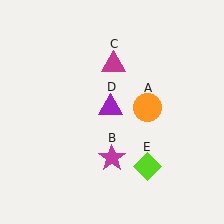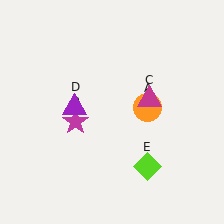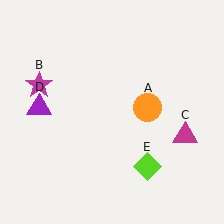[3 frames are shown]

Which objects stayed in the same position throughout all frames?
Orange circle (object A) and lime diamond (object E) remained stationary.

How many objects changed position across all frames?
3 objects changed position: magenta star (object B), magenta triangle (object C), purple triangle (object D).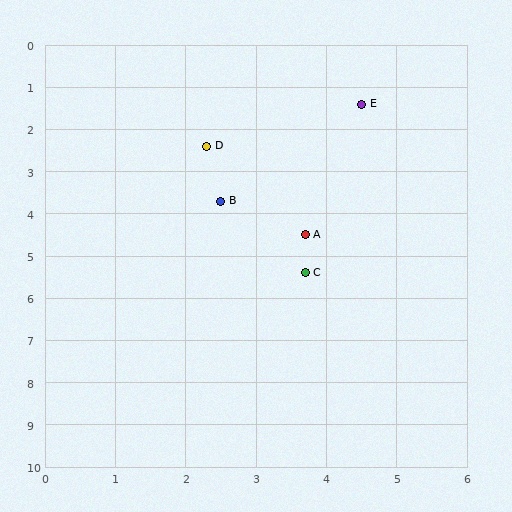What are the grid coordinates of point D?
Point D is at approximately (2.3, 2.4).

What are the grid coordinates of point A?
Point A is at approximately (3.7, 4.5).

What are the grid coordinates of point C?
Point C is at approximately (3.7, 5.4).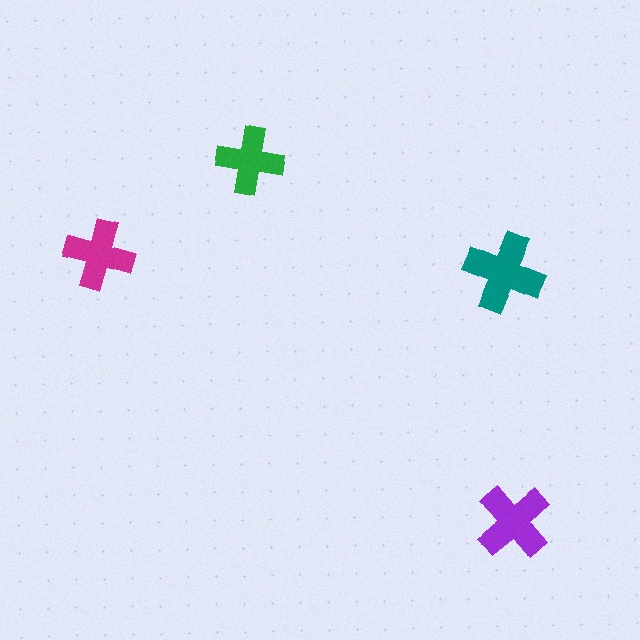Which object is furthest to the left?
The magenta cross is leftmost.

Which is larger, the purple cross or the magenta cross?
The purple one.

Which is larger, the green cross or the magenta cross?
The magenta one.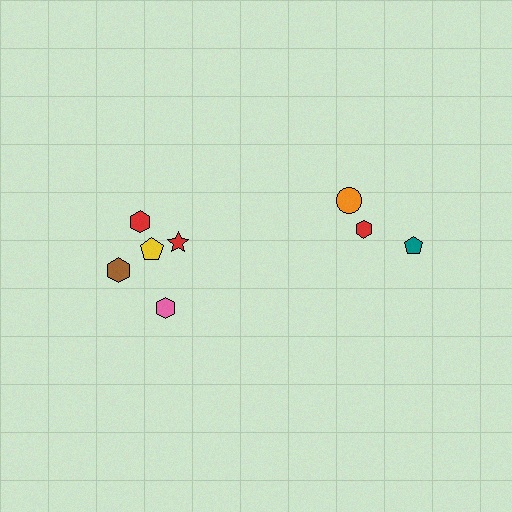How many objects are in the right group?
There are 3 objects.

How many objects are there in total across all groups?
There are 8 objects.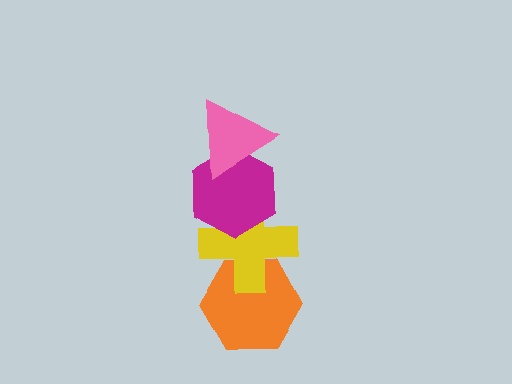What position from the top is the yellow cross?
The yellow cross is 3rd from the top.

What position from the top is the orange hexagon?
The orange hexagon is 4th from the top.